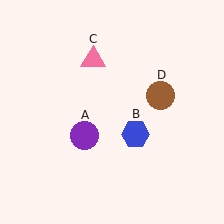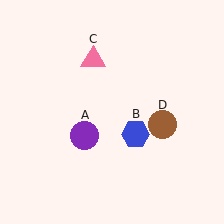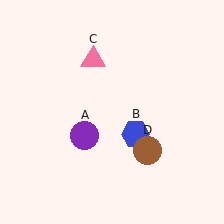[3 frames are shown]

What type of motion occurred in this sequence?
The brown circle (object D) rotated clockwise around the center of the scene.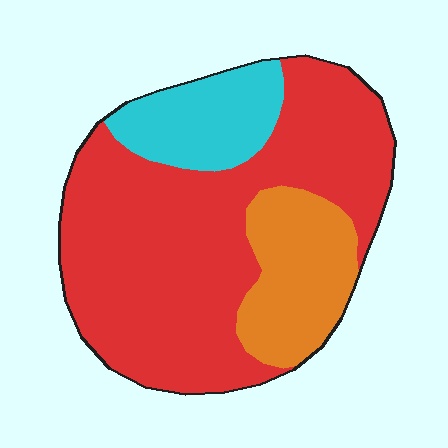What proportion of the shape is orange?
Orange covers 19% of the shape.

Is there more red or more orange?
Red.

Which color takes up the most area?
Red, at roughly 65%.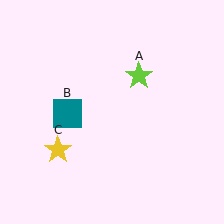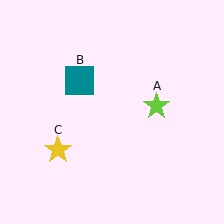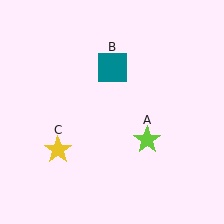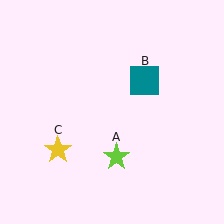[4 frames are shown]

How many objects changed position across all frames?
2 objects changed position: lime star (object A), teal square (object B).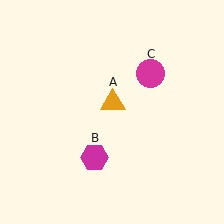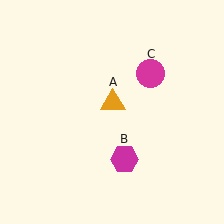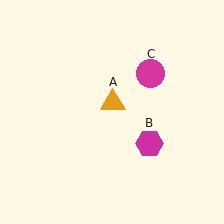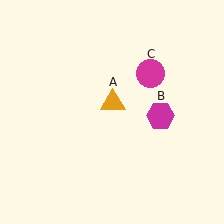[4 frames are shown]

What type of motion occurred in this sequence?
The magenta hexagon (object B) rotated counterclockwise around the center of the scene.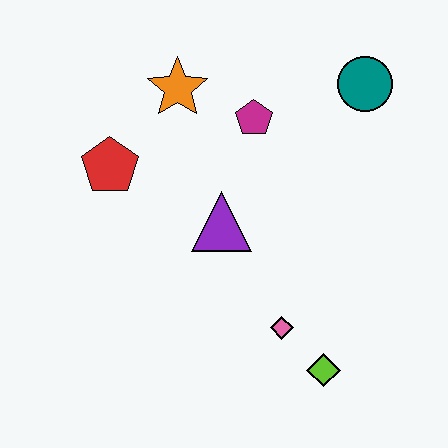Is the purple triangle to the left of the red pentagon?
No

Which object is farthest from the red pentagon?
The lime diamond is farthest from the red pentagon.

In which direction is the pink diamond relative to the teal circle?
The pink diamond is below the teal circle.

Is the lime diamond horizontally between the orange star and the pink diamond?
No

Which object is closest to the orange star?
The magenta pentagon is closest to the orange star.